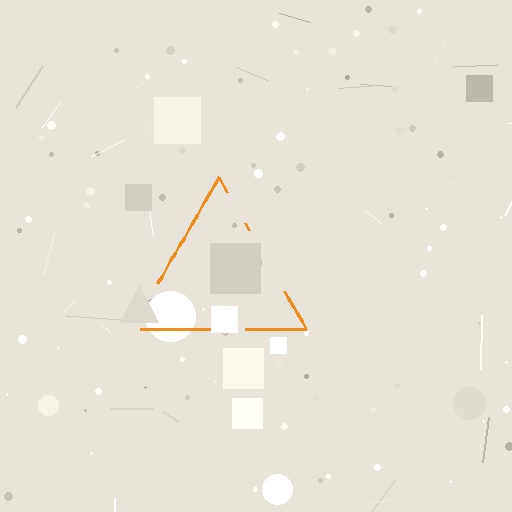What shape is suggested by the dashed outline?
The dashed outline suggests a triangle.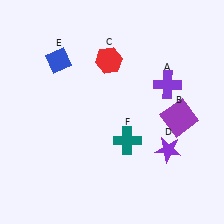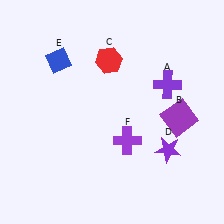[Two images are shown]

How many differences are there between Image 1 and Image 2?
There is 1 difference between the two images.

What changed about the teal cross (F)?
In Image 1, F is teal. In Image 2, it changed to purple.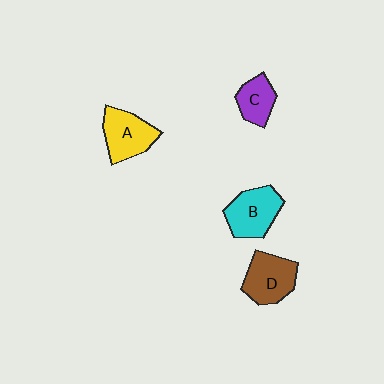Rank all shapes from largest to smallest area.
From largest to smallest: B (cyan), D (brown), A (yellow), C (purple).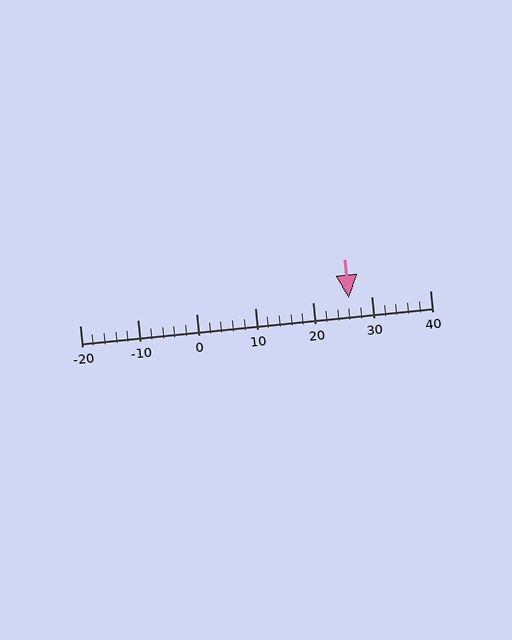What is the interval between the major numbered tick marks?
The major tick marks are spaced 10 units apart.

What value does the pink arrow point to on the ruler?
The pink arrow points to approximately 26.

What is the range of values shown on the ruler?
The ruler shows values from -20 to 40.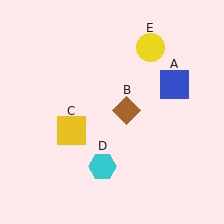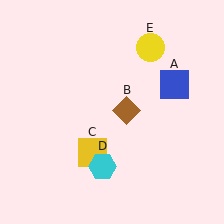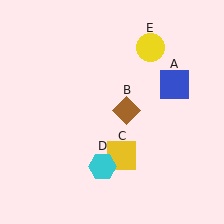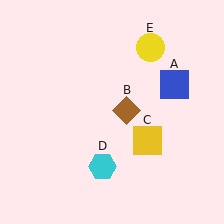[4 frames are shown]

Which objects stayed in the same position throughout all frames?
Blue square (object A) and brown diamond (object B) and cyan hexagon (object D) and yellow circle (object E) remained stationary.